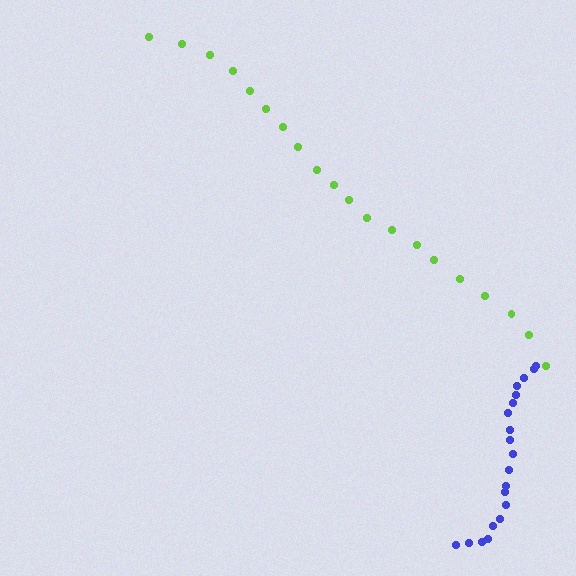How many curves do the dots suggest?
There are 2 distinct paths.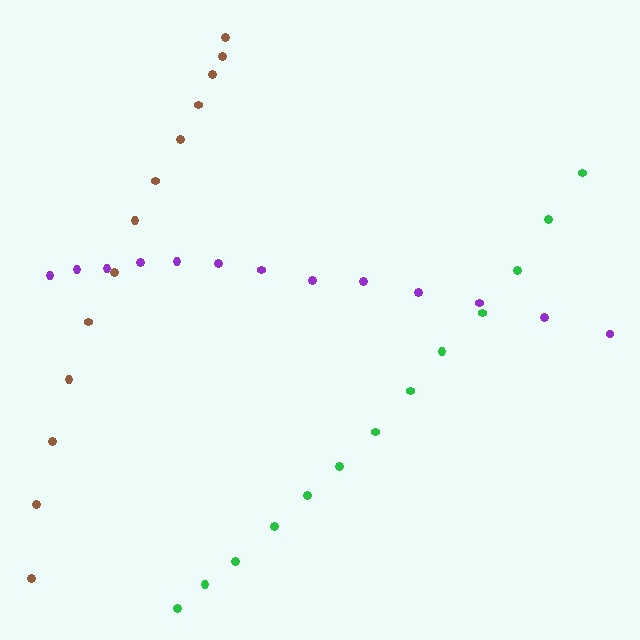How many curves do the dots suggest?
There are 3 distinct paths.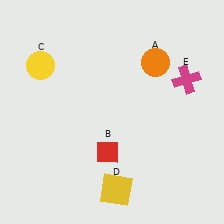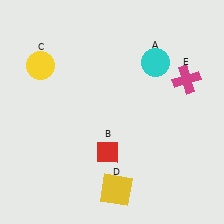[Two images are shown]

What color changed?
The circle (A) changed from orange in Image 1 to cyan in Image 2.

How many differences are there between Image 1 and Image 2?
There is 1 difference between the two images.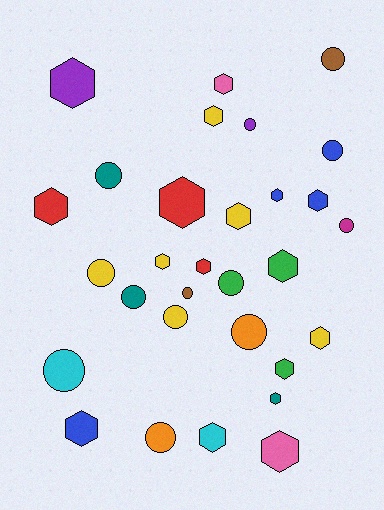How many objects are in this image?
There are 30 objects.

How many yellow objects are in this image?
There are 6 yellow objects.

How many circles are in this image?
There are 13 circles.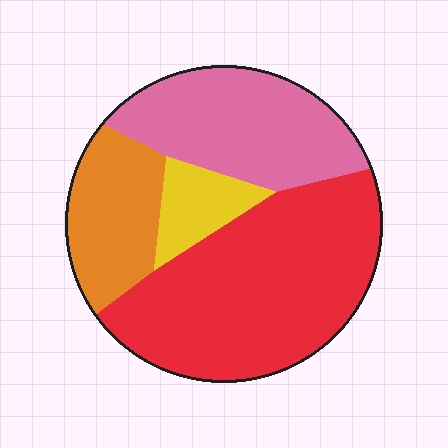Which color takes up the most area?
Red, at roughly 45%.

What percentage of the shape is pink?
Pink covers about 25% of the shape.